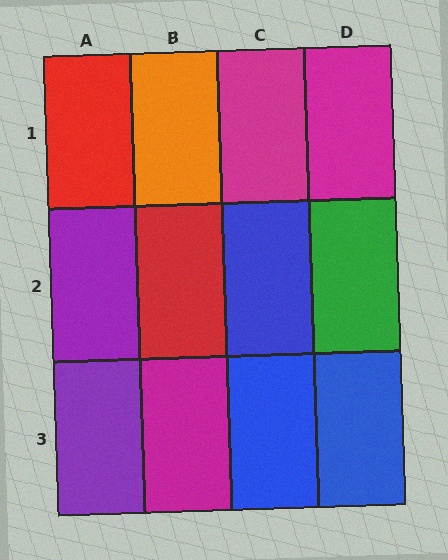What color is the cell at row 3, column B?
Magenta.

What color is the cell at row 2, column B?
Red.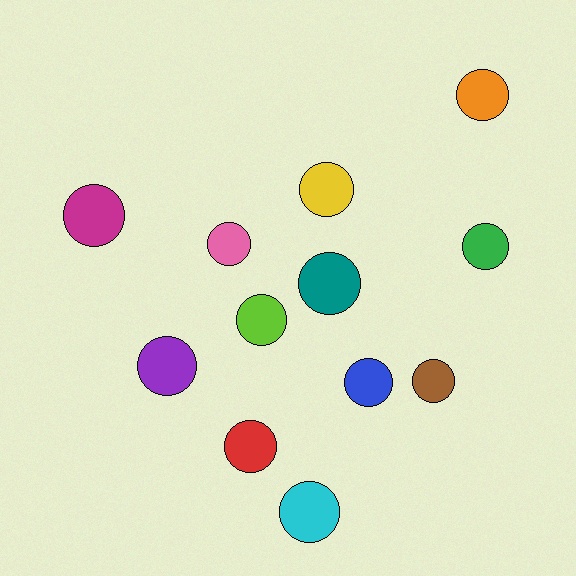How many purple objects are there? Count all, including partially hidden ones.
There is 1 purple object.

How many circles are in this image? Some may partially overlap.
There are 12 circles.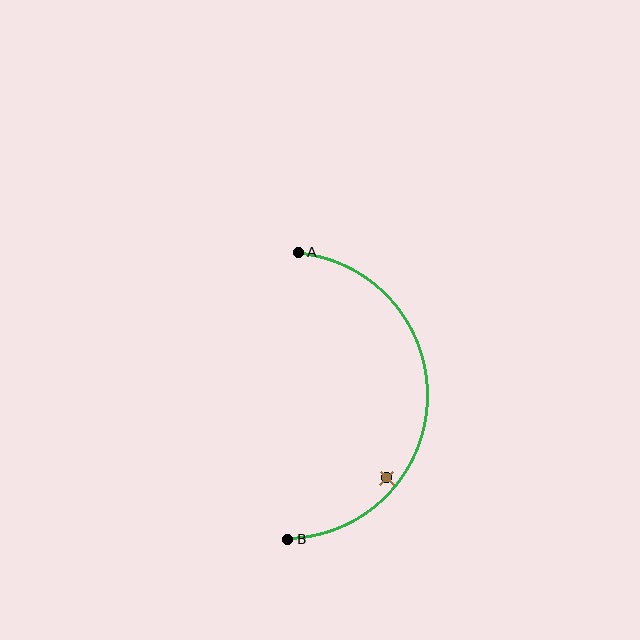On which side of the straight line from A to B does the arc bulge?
The arc bulges to the right of the straight line connecting A and B.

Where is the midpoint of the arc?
The arc midpoint is the point on the curve farthest from the straight line joining A and B. It sits to the right of that line.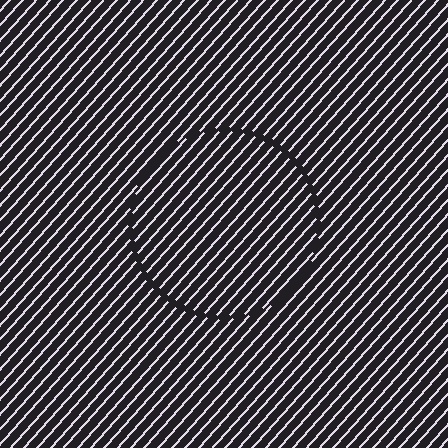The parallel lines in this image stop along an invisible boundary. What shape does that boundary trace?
An illusory circle. The interior of the shape contains the same grating, shifted by half a period — the contour is defined by the phase discontinuity where line-ends from the inner and outer gratings abut.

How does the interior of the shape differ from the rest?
The interior of the shape contains the same grating, shifted by half a period — the contour is defined by the phase discontinuity where line-ends from the inner and outer gratings abut.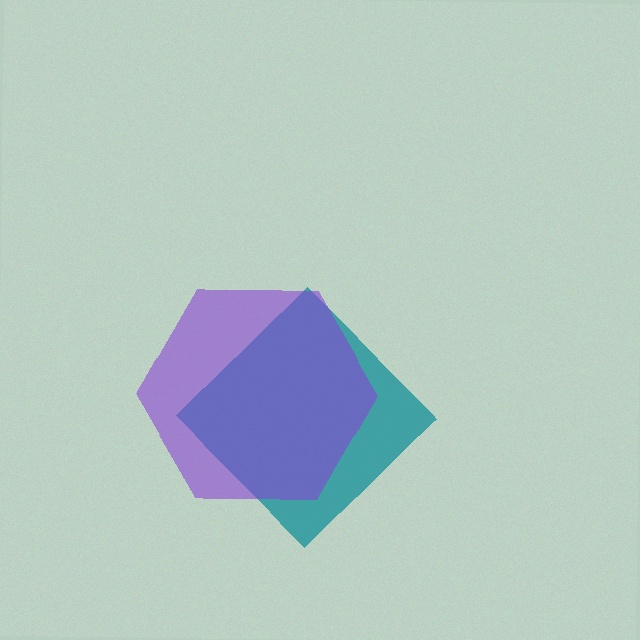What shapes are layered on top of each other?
The layered shapes are: a teal diamond, a purple hexagon.